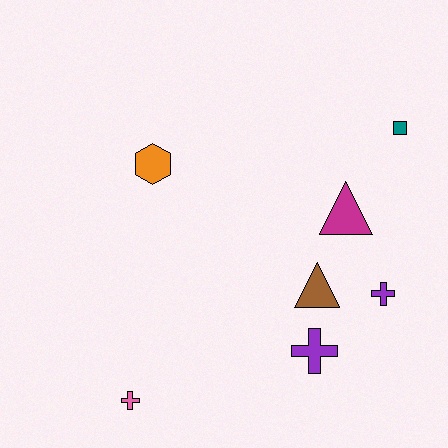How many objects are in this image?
There are 7 objects.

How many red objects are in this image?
There are no red objects.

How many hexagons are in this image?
There is 1 hexagon.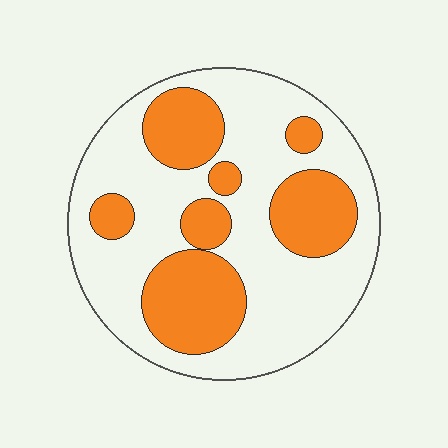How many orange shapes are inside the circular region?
7.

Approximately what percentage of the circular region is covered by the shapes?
Approximately 35%.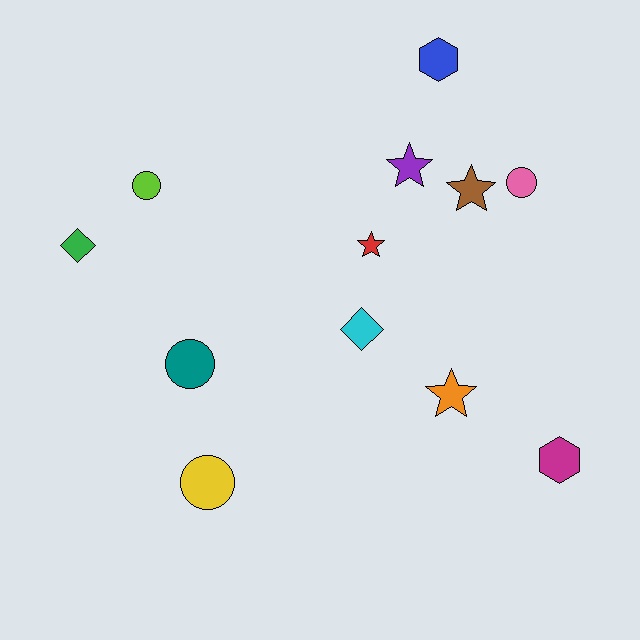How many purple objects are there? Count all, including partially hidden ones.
There is 1 purple object.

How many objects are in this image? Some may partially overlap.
There are 12 objects.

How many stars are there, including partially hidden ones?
There are 4 stars.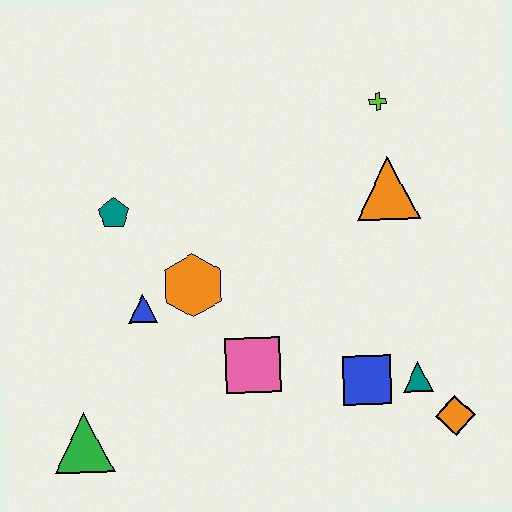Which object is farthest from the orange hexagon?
The orange diamond is farthest from the orange hexagon.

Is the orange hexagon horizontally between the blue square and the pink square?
No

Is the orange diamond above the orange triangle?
No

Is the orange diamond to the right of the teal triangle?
Yes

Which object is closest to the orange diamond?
The teal triangle is closest to the orange diamond.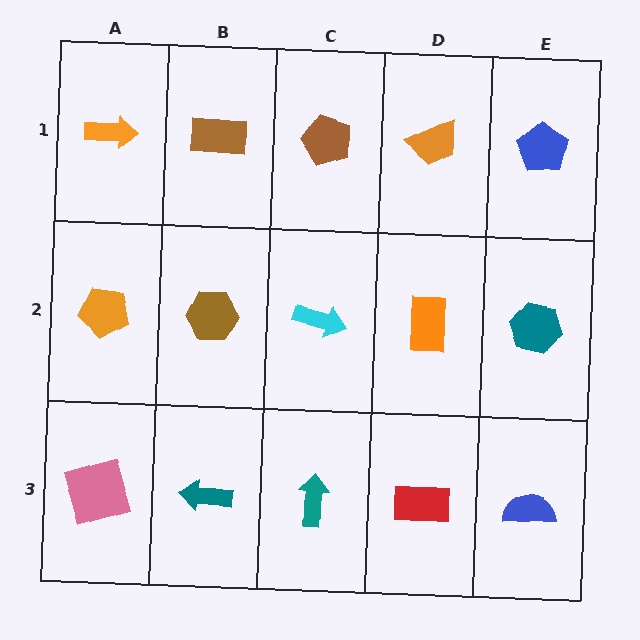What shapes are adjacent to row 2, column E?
A blue pentagon (row 1, column E), a blue semicircle (row 3, column E), an orange rectangle (row 2, column D).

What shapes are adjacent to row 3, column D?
An orange rectangle (row 2, column D), a teal arrow (row 3, column C), a blue semicircle (row 3, column E).